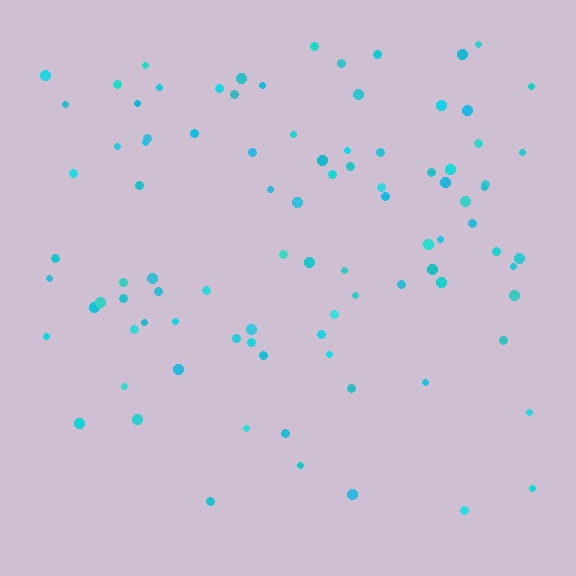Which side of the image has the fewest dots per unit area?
The bottom.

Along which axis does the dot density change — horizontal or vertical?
Vertical.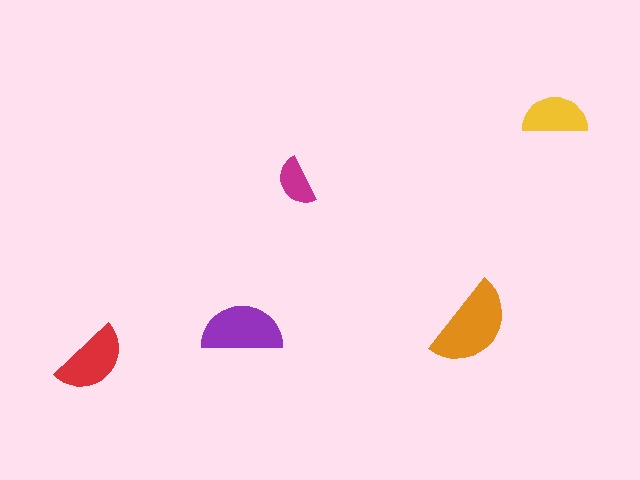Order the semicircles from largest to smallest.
the orange one, the purple one, the red one, the yellow one, the magenta one.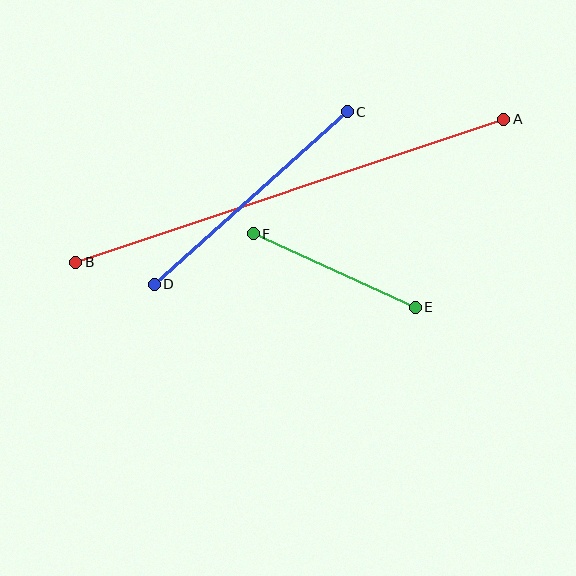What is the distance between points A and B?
The distance is approximately 451 pixels.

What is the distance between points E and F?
The distance is approximately 178 pixels.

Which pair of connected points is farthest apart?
Points A and B are farthest apart.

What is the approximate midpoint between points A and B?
The midpoint is at approximately (290, 191) pixels.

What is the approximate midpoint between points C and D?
The midpoint is at approximately (251, 198) pixels.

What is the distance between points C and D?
The distance is approximately 258 pixels.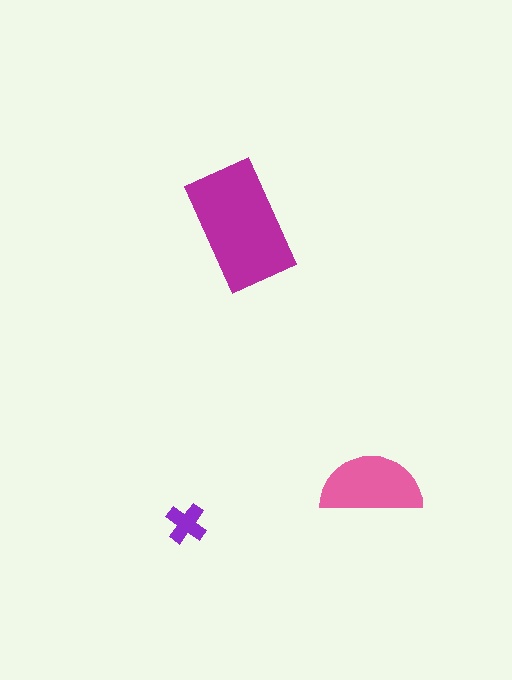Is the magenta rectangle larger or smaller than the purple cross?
Larger.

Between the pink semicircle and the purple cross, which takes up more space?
The pink semicircle.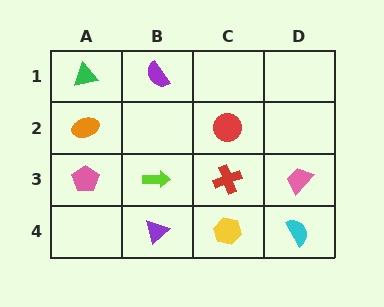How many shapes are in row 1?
2 shapes.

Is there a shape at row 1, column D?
No, that cell is empty.